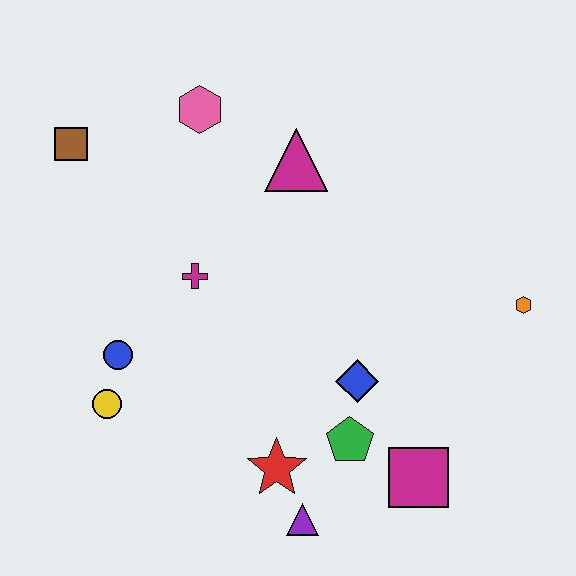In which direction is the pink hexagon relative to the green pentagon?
The pink hexagon is above the green pentagon.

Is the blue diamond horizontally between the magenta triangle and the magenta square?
Yes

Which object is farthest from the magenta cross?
The orange hexagon is farthest from the magenta cross.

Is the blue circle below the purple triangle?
No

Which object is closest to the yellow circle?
The blue circle is closest to the yellow circle.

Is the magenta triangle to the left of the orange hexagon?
Yes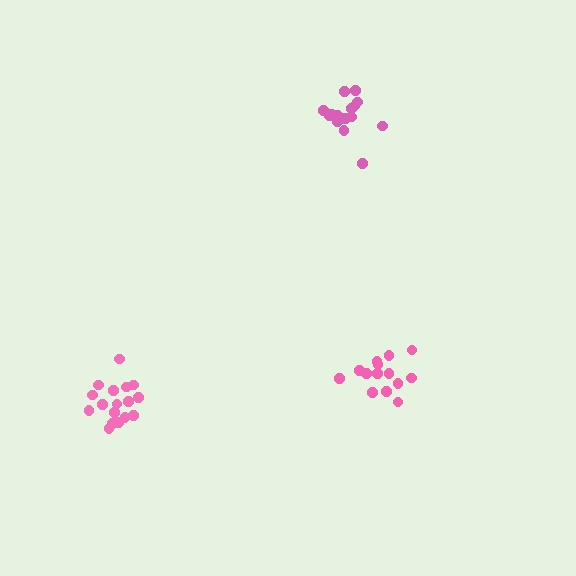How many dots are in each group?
Group 1: 14 dots, Group 2: 17 dots, Group 3: 16 dots (47 total).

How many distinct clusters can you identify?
There are 3 distinct clusters.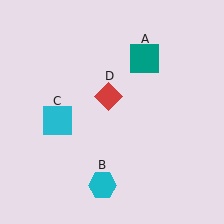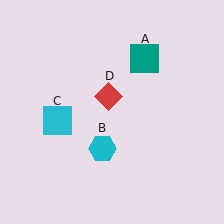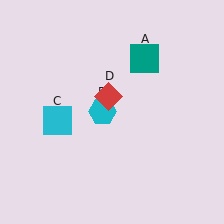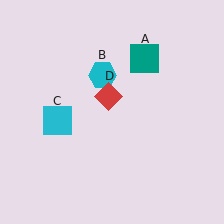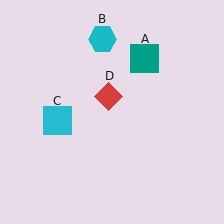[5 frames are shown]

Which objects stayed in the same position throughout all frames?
Teal square (object A) and cyan square (object C) and red diamond (object D) remained stationary.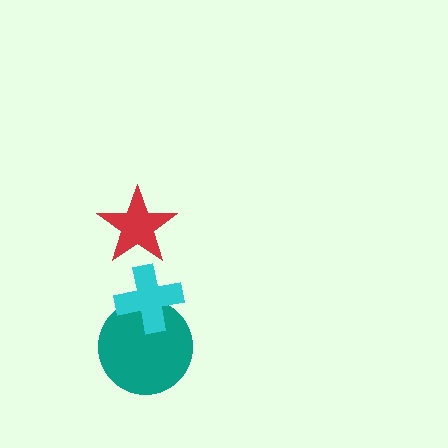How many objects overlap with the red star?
0 objects overlap with the red star.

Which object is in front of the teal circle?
The cyan cross is in front of the teal circle.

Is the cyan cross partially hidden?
No, no other shape covers it.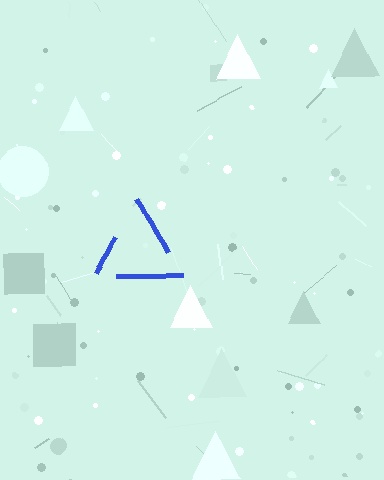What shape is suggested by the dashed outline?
The dashed outline suggests a triangle.